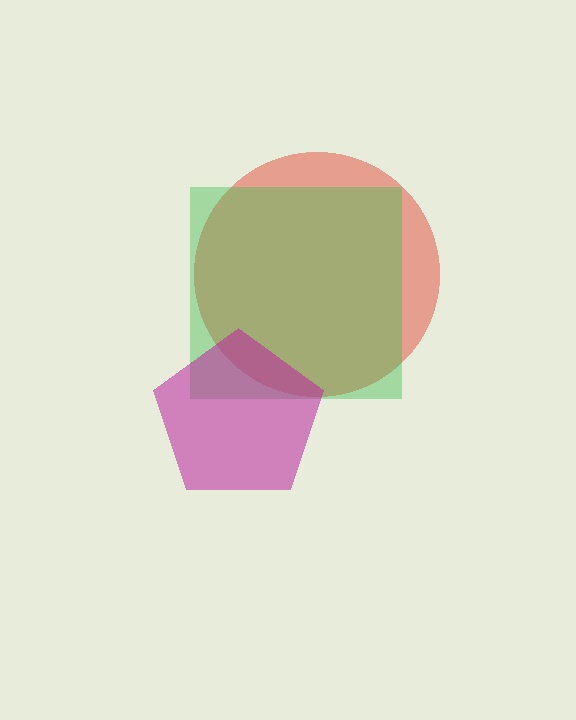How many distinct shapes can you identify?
There are 3 distinct shapes: a red circle, a green square, a magenta pentagon.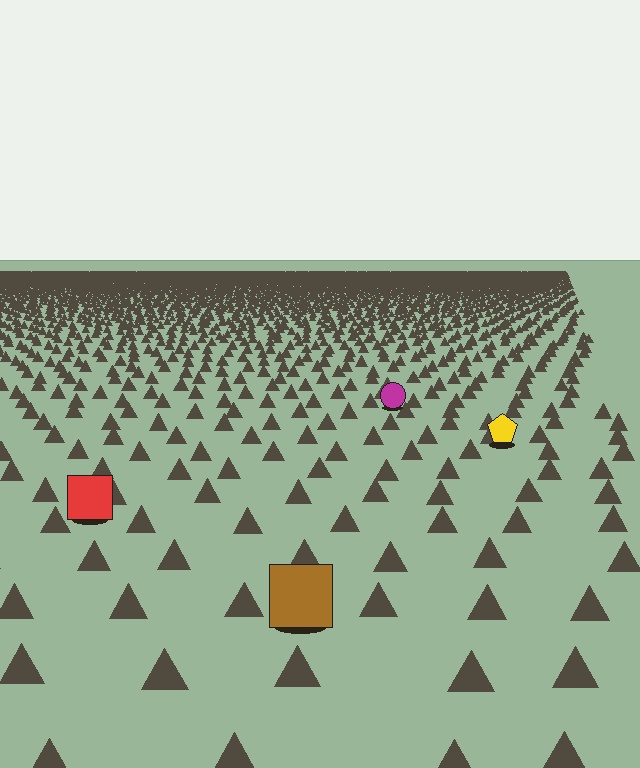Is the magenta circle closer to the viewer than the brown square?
No. The brown square is closer — you can tell from the texture gradient: the ground texture is coarser near it.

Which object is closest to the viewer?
The brown square is closest. The texture marks near it are larger and more spread out.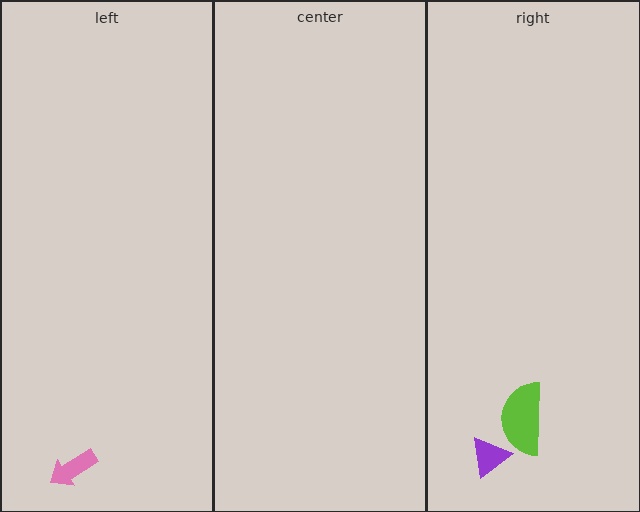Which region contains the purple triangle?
The right region.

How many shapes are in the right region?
2.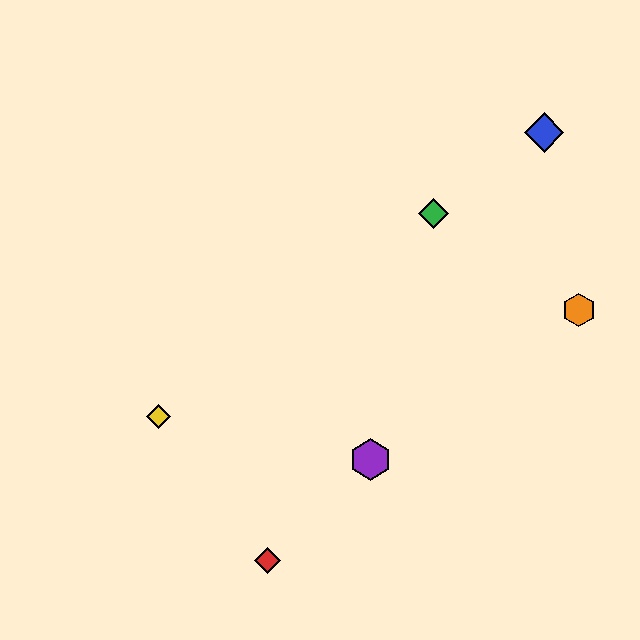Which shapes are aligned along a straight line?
The blue diamond, the green diamond, the yellow diamond are aligned along a straight line.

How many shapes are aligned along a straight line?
3 shapes (the blue diamond, the green diamond, the yellow diamond) are aligned along a straight line.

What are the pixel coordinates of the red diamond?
The red diamond is at (267, 560).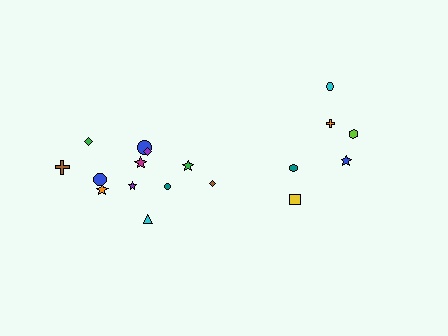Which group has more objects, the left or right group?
The left group.